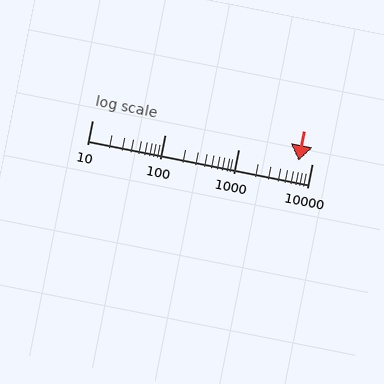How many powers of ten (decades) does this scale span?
The scale spans 3 decades, from 10 to 10000.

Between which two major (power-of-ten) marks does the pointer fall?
The pointer is between 1000 and 10000.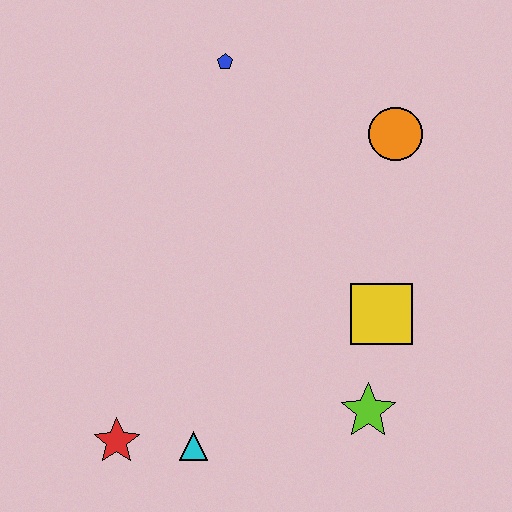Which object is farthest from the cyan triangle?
The blue pentagon is farthest from the cyan triangle.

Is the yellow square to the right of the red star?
Yes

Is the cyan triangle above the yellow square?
No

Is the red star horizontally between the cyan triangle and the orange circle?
No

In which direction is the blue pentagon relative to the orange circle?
The blue pentagon is to the left of the orange circle.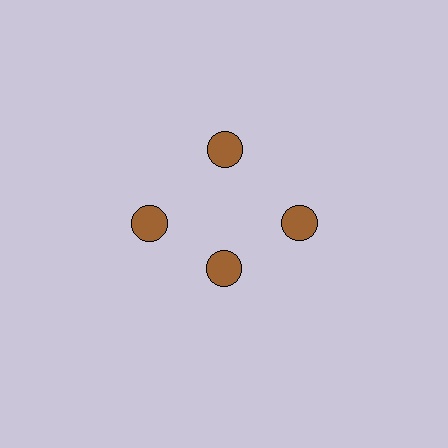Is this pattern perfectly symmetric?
No. The 4 brown circles are arranged in a ring, but one element near the 6 o'clock position is pulled inward toward the center, breaking the 4-fold rotational symmetry.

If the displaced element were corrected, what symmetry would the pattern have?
It would have 4-fold rotational symmetry — the pattern would map onto itself every 90 degrees.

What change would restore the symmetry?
The symmetry would be restored by moving it outward, back onto the ring so that all 4 circles sit at equal angles and equal distance from the center.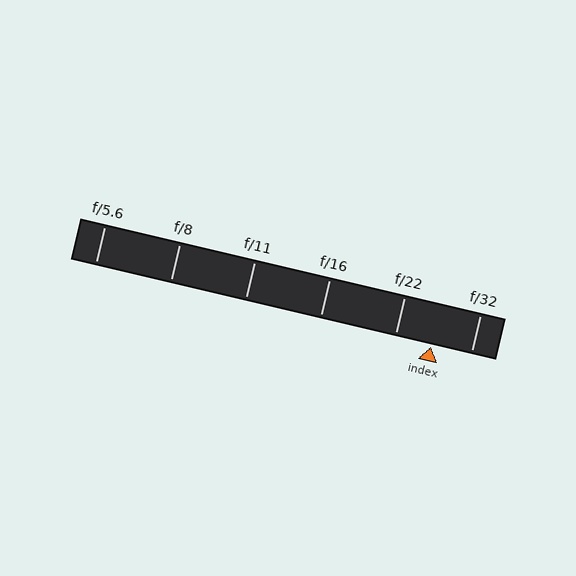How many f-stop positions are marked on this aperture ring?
There are 6 f-stop positions marked.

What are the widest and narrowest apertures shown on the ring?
The widest aperture shown is f/5.6 and the narrowest is f/32.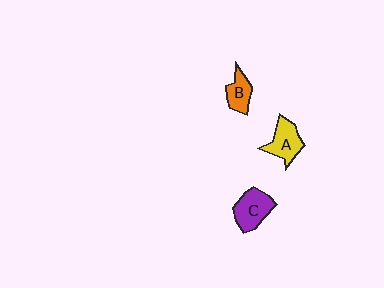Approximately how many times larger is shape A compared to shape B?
Approximately 1.4 times.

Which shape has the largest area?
Shape C (purple).